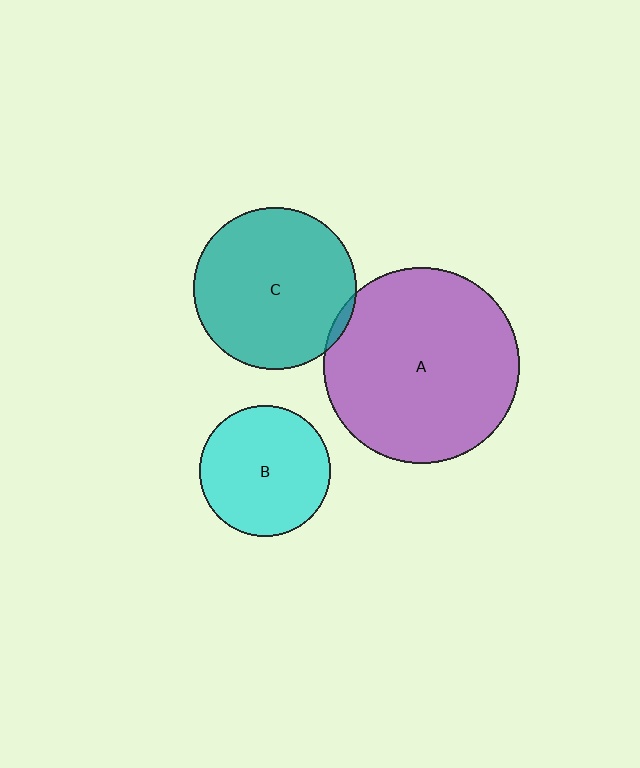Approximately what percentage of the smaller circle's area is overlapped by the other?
Approximately 5%.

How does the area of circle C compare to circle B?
Approximately 1.5 times.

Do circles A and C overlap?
Yes.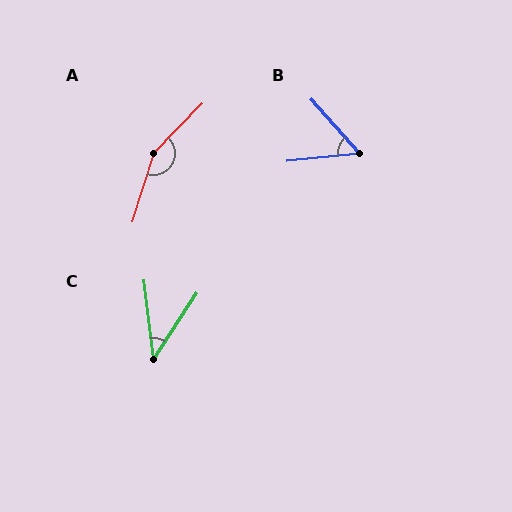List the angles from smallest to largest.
C (40°), B (54°), A (153°).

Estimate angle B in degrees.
Approximately 54 degrees.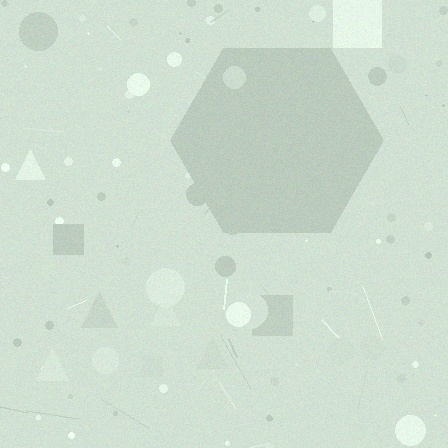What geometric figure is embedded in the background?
A hexagon is embedded in the background.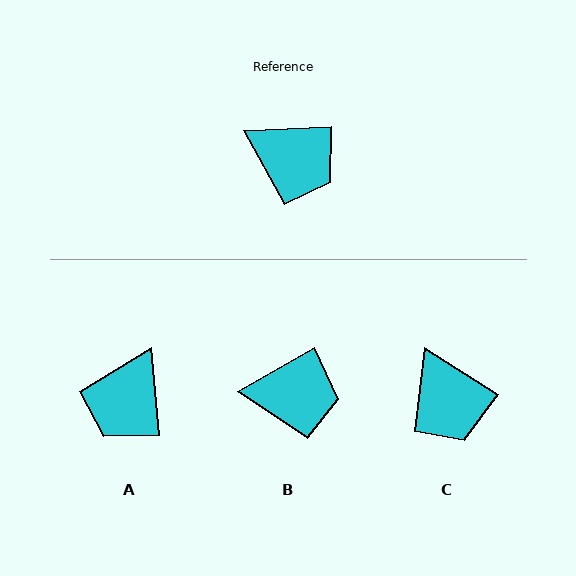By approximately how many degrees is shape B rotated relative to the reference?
Approximately 27 degrees counter-clockwise.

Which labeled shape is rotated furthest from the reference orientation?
A, about 87 degrees away.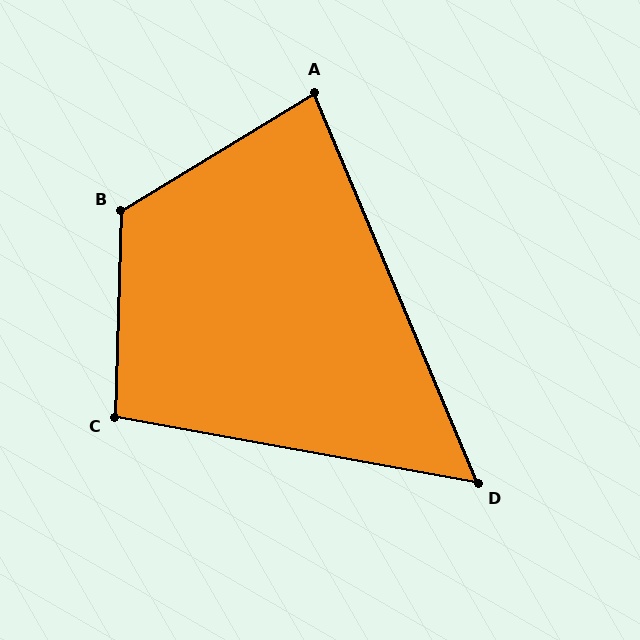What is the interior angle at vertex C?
Approximately 99 degrees (obtuse).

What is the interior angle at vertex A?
Approximately 81 degrees (acute).